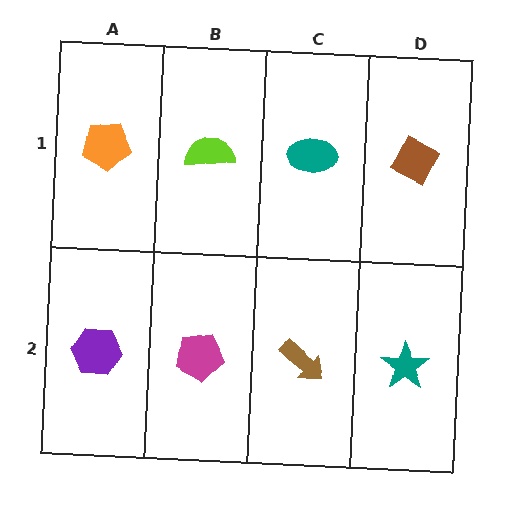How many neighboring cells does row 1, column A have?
2.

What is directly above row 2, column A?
An orange pentagon.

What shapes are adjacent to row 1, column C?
A brown arrow (row 2, column C), a lime semicircle (row 1, column B), a brown diamond (row 1, column D).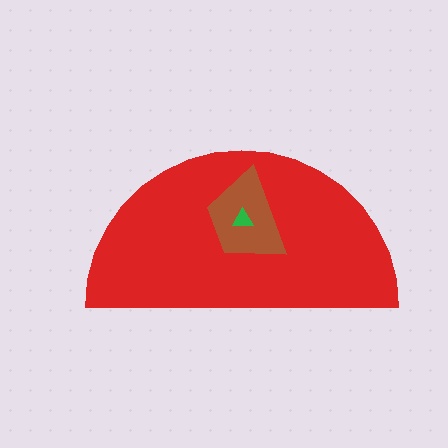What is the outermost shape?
The red semicircle.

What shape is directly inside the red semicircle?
The brown trapezoid.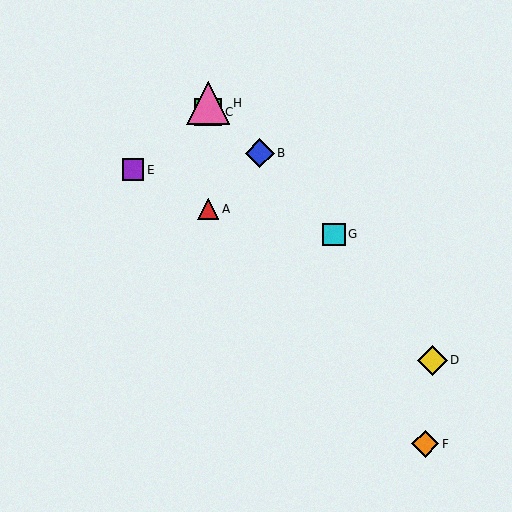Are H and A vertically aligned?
Yes, both are at x≈208.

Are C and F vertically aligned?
No, C is at x≈208 and F is at x≈425.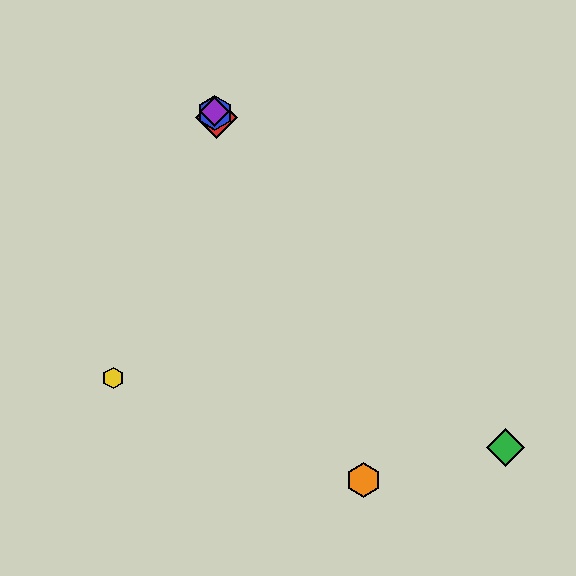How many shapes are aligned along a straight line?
4 shapes (the red diamond, the blue hexagon, the purple diamond, the orange hexagon) are aligned along a straight line.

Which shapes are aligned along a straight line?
The red diamond, the blue hexagon, the purple diamond, the orange hexagon are aligned along a straight line.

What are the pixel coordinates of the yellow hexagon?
The yellow hexagon is at (113, 378).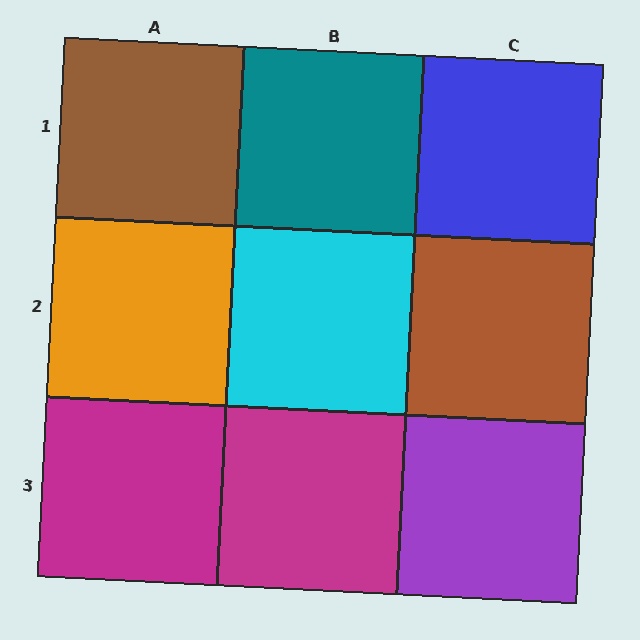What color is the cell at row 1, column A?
Brown.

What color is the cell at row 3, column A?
Magenta.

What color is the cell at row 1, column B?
Teal.